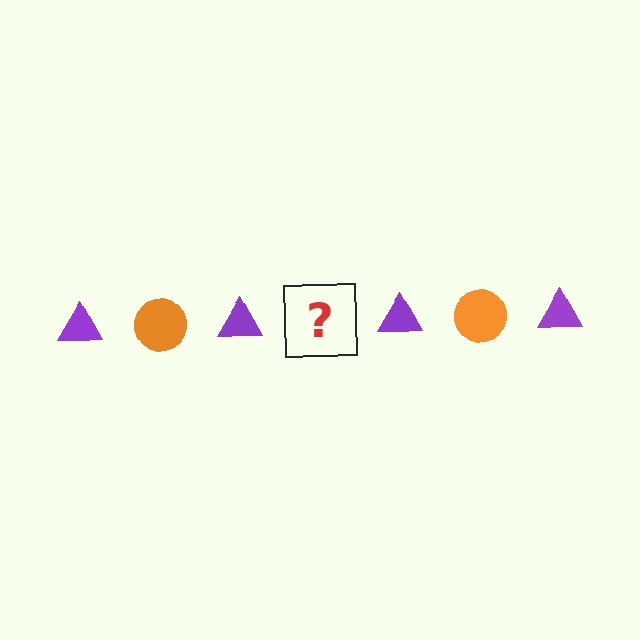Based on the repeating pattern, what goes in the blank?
The blank should be an orange circle.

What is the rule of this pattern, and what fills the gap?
The rule is that the pattern alternates between purple triangle and orange circle. The gap should be filled with an orange circle.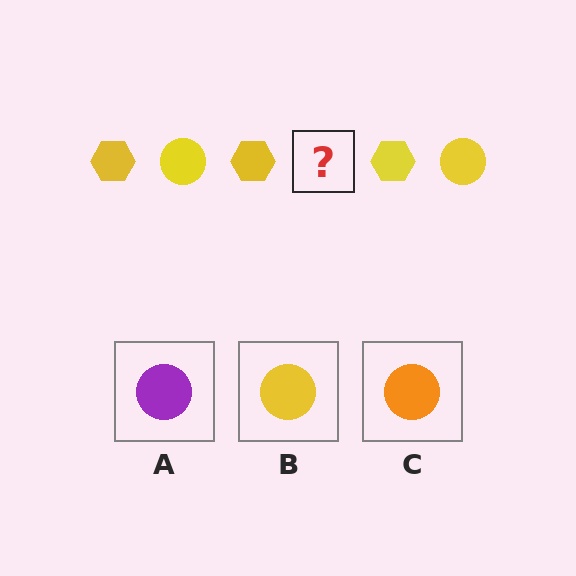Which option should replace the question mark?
Option B.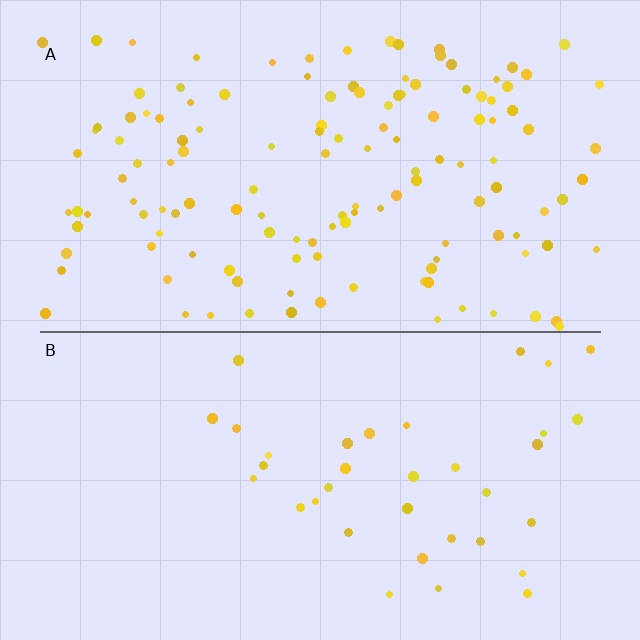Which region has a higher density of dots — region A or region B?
A (the top).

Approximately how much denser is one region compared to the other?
Approximately 3.7× — region A over region B.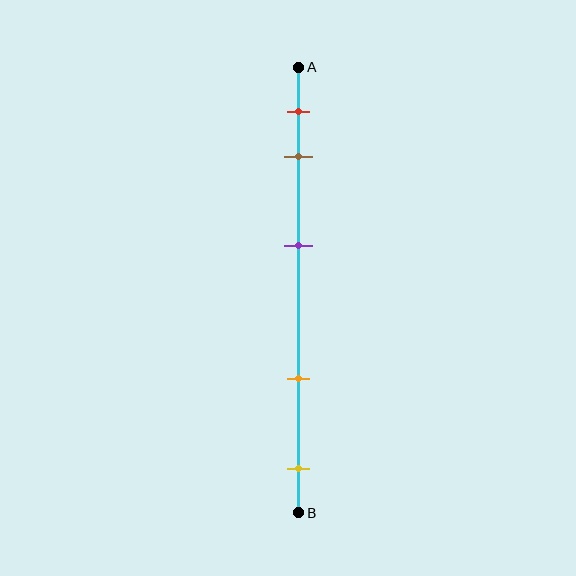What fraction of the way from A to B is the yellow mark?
The yellow mark is approximately 90% (0.9) of the way from A to B.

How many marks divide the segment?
There are 5 marks dividing the segment.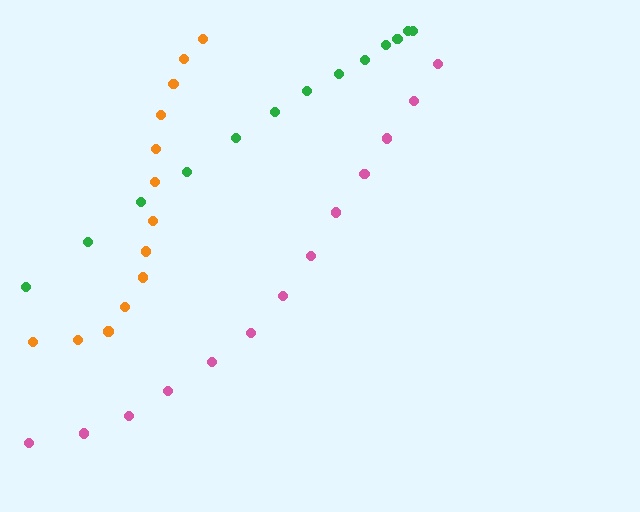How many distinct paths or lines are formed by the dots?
There are 3 distinct paths.